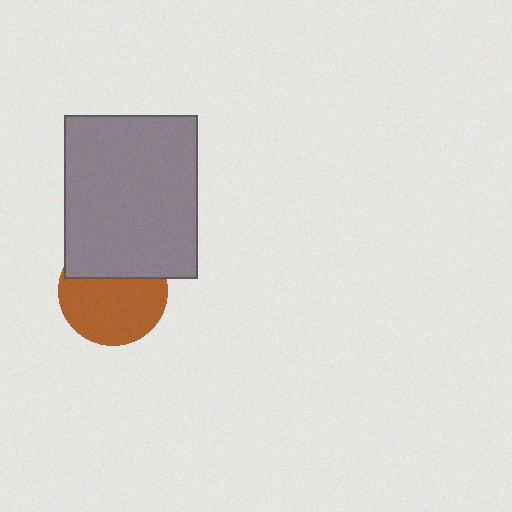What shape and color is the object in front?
The object in front is a gray rectangle.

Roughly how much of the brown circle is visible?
About half of it is visible (roughly 64%).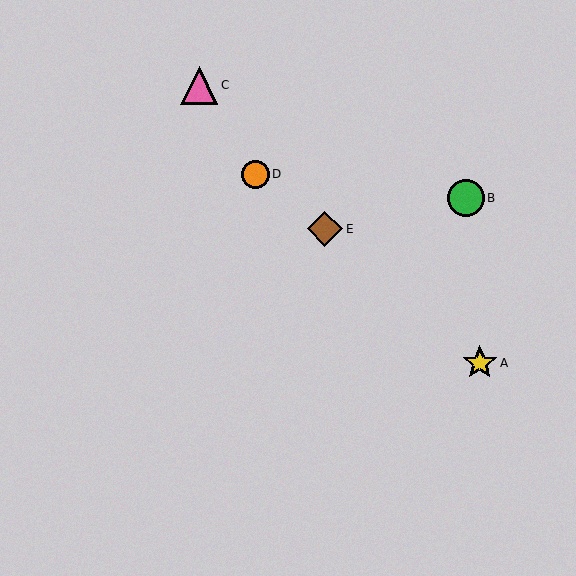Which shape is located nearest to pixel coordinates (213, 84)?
The pink triangle (labeled C) at (199, 85) is nearest to that location.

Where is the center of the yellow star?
The center of the yellow star is at (480, 363).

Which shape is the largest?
The pink triangle (labeled C) is the largest.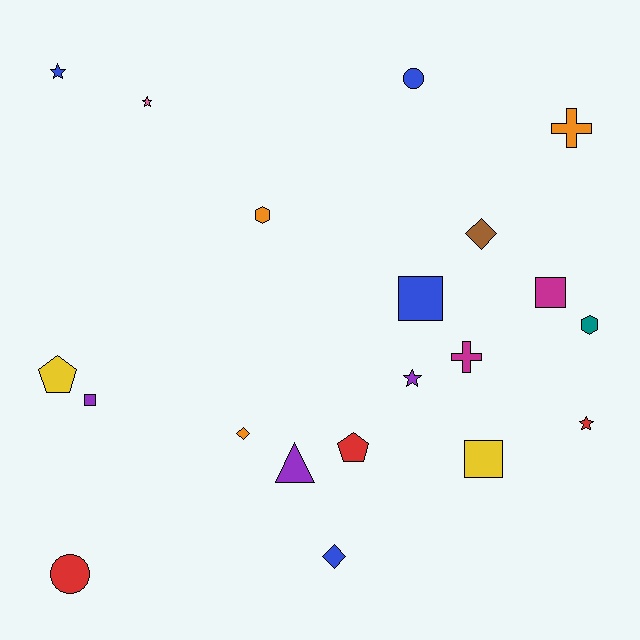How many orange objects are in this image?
There are 3 orange objects.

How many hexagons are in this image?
There are 2 hexagons.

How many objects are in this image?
There are 20 objects.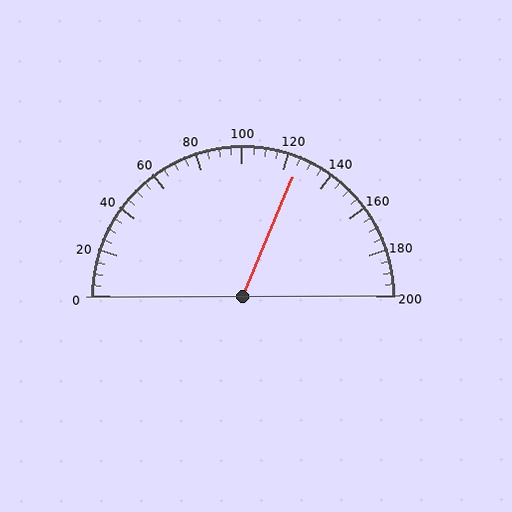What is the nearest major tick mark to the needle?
The nearest major tick mark is 120.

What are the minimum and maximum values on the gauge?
The gauge ranges from 0 to 200.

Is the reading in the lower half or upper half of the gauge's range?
The reading is in the upper half of the range (0 to 200).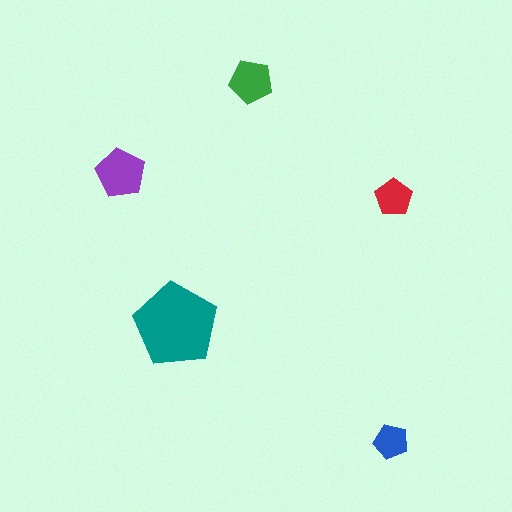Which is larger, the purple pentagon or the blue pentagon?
The purple one.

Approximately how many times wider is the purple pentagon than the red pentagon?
About 1.5 times wider.